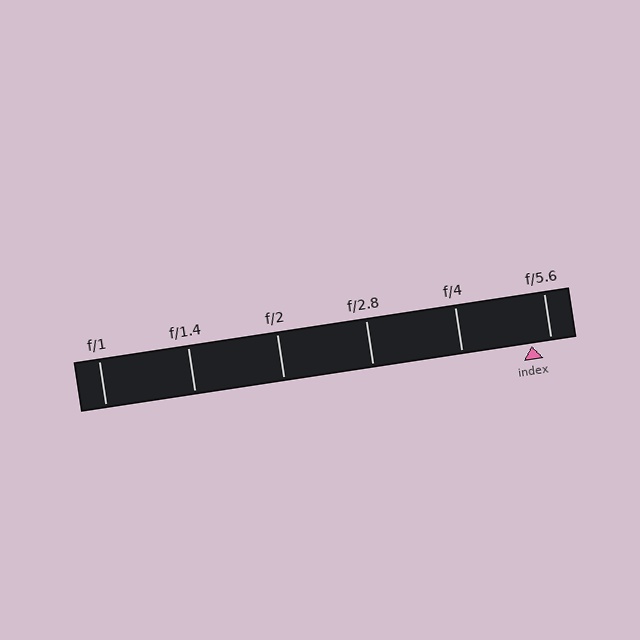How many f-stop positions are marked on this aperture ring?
There are 6 f-stop positions marked.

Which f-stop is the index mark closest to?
The index mark is closest to f/5.6.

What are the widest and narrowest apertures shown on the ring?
The widest aperture shown is f/1 and the narrowest is f/5.6.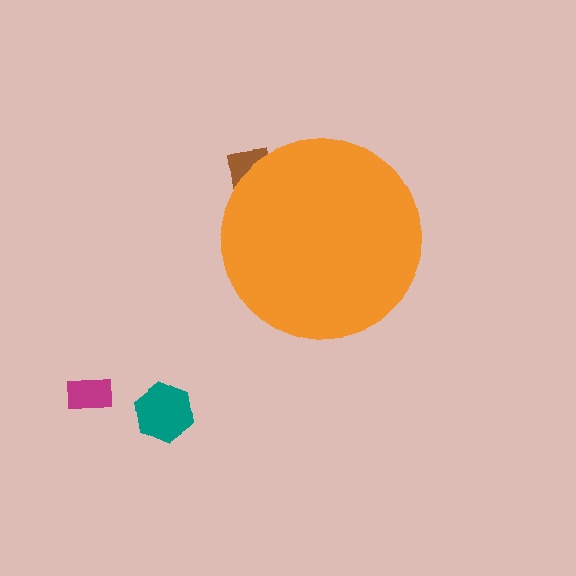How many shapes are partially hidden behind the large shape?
1 shape is partially hidden.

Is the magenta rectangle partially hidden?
No, the magenta rectangle is fully visible.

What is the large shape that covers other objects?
An orange circle.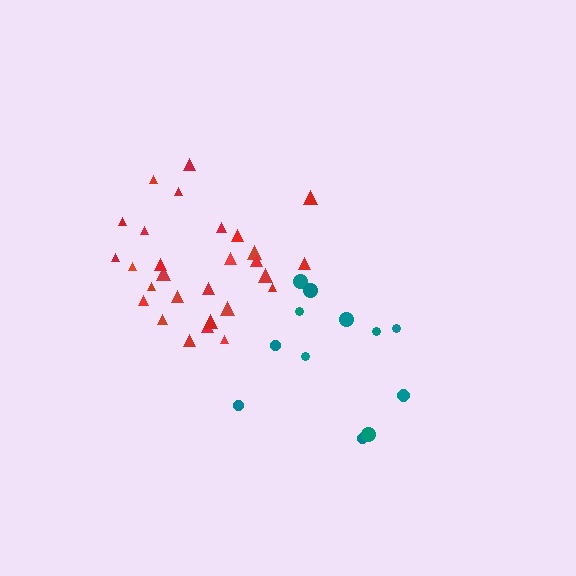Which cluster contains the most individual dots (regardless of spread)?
Red (28).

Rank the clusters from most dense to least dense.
red, teal.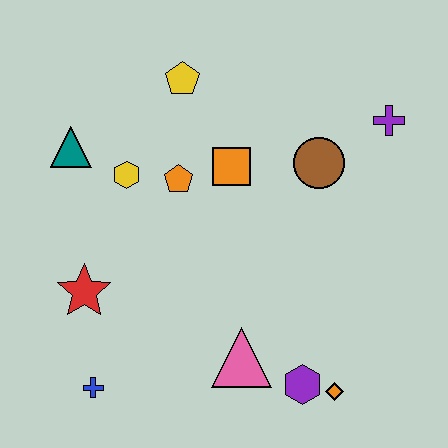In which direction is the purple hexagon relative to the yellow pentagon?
The purple hexagon is below the yellow pentagon.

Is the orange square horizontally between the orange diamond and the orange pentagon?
Yes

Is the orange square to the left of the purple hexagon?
Yes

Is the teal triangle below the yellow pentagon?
Yes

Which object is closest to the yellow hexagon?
The orange pentagon is closest to the yellow hexagon.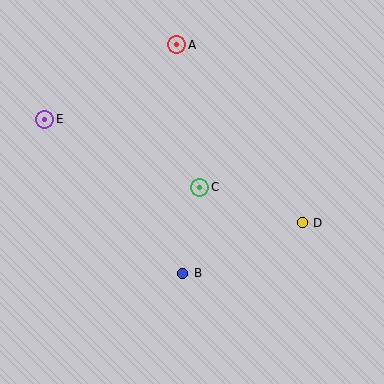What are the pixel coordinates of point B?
Point B is at (183, 273).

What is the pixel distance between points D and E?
The distance between D and E is 278 pixels.